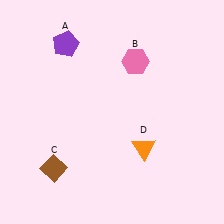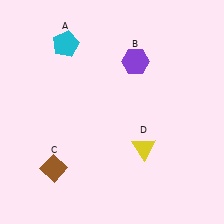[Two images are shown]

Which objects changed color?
A changed from purple to cyan. B changed from pink to purple. D changed from orange to yellow.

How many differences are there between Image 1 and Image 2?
There are 3 differences between the two images.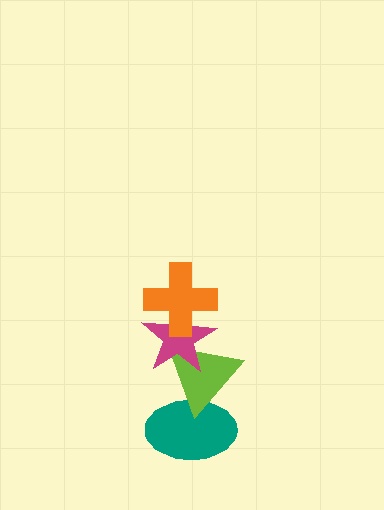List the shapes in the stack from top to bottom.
From top to bottom: the orange cross, the magenta star, the lime triangle, the teal ellipse.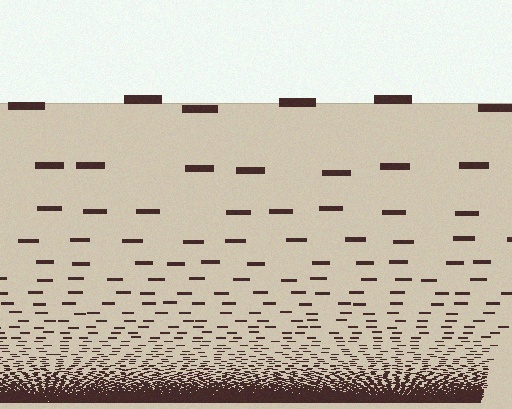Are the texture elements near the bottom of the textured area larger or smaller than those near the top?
Smaller. The gradient is inverted — elements near the bottom are smaller and denser.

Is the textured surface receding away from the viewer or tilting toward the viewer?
The surface appears to tilt toward the viewer. Texture elements get larger and sparser toward the top.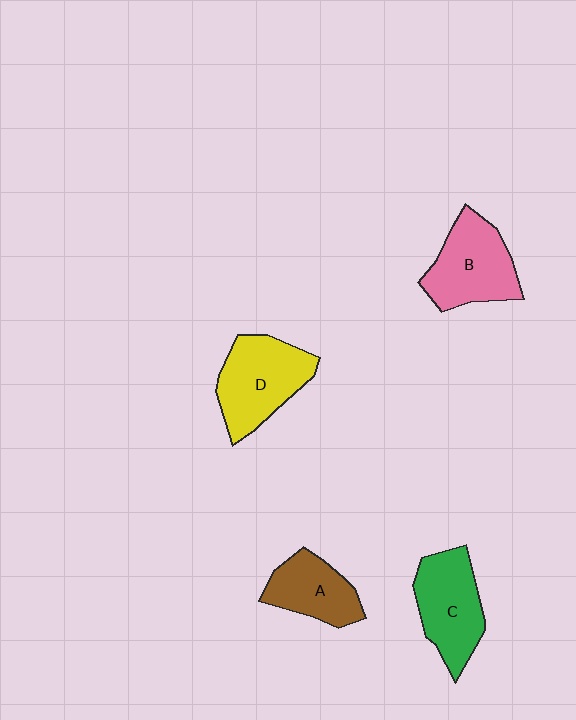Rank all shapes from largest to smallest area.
From largest to smallest: D (yellow), B (pink), C (green), A (brown).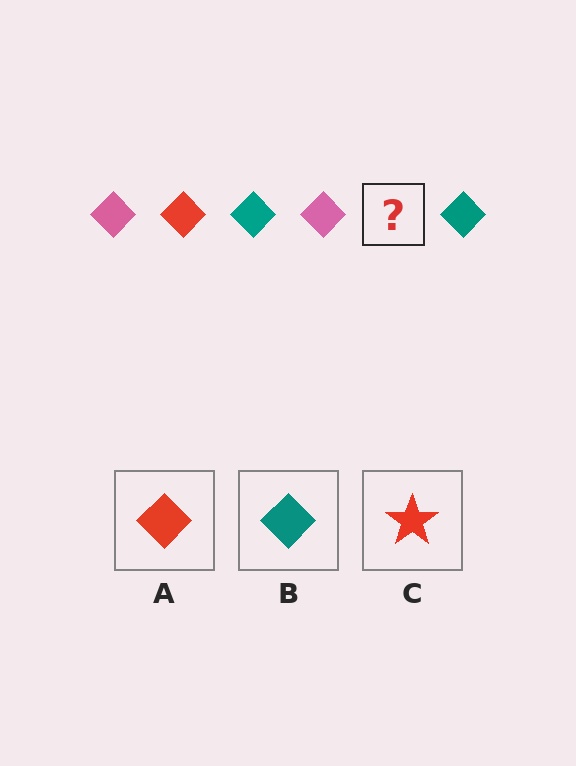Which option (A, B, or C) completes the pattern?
A.